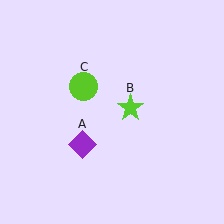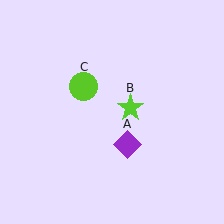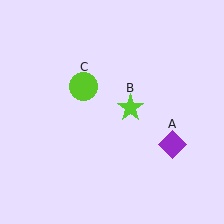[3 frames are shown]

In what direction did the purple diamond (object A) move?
The purple diamond (object A) moved right.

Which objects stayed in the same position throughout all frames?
Lime star (object B) and lime circle (object C) remained stationary.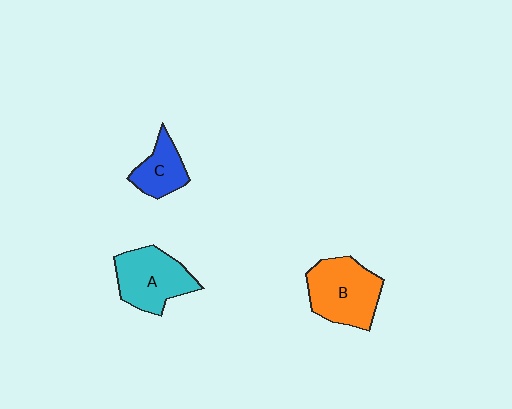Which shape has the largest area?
Shape B (orange).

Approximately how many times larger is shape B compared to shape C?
Approximately 1.8 times.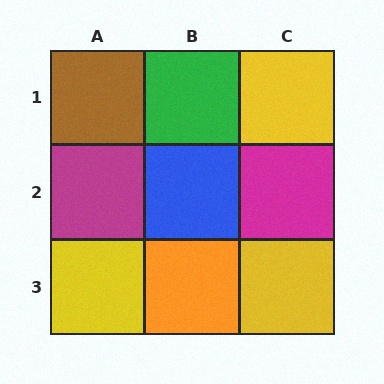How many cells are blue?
1 cell is blue.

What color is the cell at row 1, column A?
Brown.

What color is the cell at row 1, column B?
Green.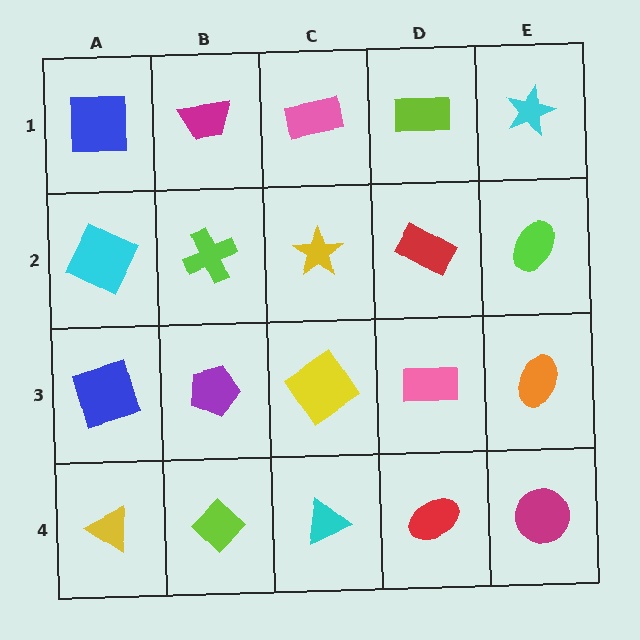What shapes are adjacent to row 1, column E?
A lime ellipse (row 2, column E), a lime rectangle (row 1, column D).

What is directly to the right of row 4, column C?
A red ellipse.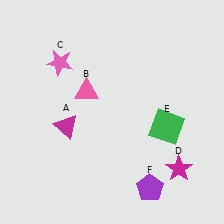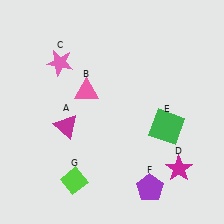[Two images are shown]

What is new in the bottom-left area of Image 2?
A lime diamond (G) was added in the bottom-left area of Image 2.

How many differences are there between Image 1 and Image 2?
There is 1 difference between the two images.